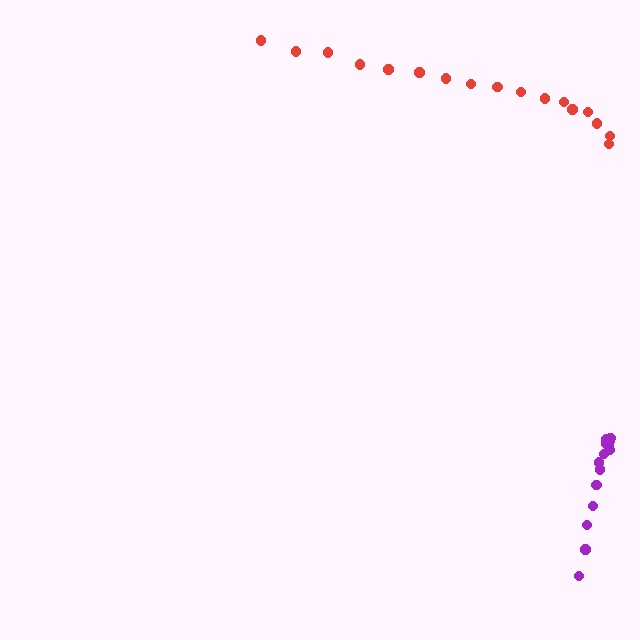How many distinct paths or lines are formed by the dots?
There are 2 distinct paths.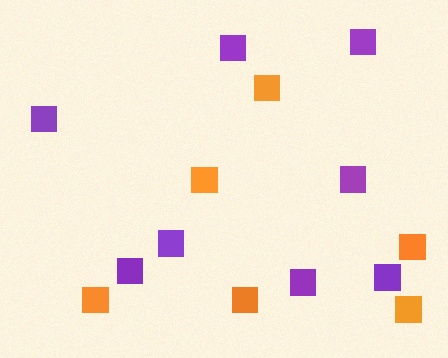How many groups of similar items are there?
There are 2 groups: one group of purple squares (8) and one group of orange squares (6).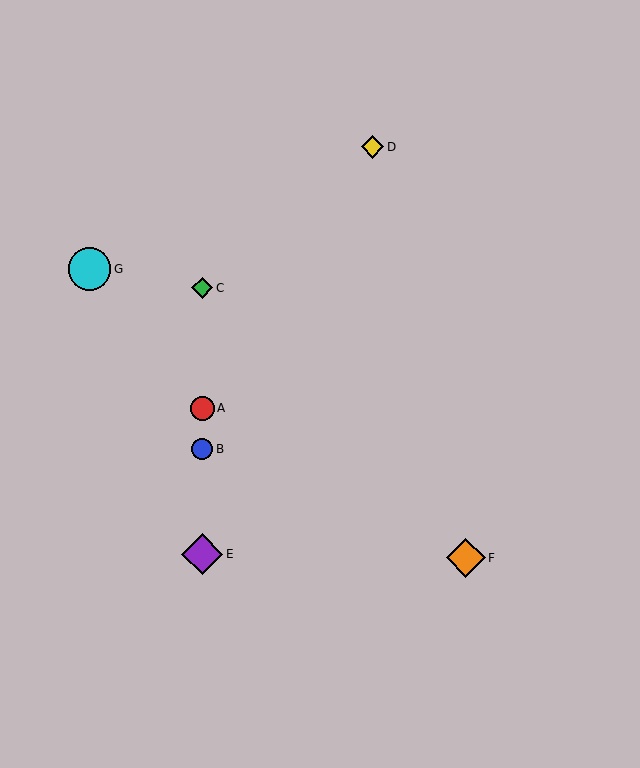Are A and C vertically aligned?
Yes, both are at x≈202.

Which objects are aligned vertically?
Objects A, B, C, E are aligned vertically.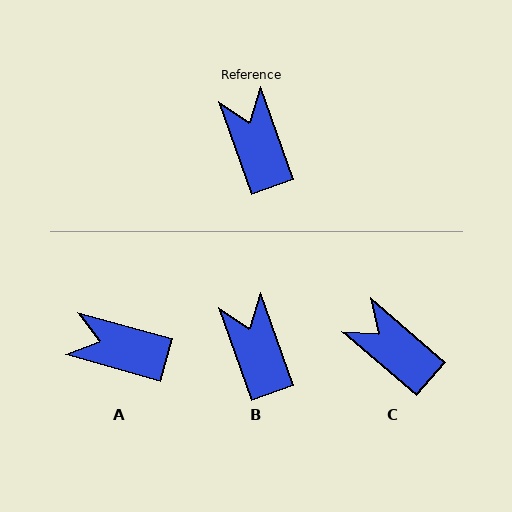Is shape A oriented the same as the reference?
No, it is off by about 55 degrees.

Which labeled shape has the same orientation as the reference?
B.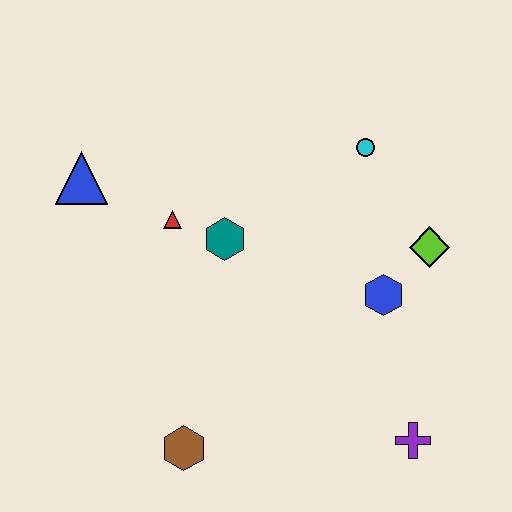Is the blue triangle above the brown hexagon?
Yes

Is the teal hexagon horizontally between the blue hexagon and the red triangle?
Yes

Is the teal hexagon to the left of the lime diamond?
Yes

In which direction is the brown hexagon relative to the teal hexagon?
The brown hexagon is below the teal hexagon.